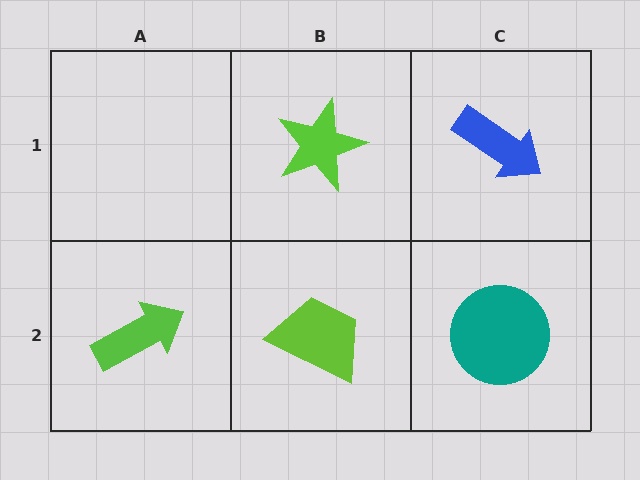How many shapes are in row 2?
3 shapes.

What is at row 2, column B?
A lime trapezoid.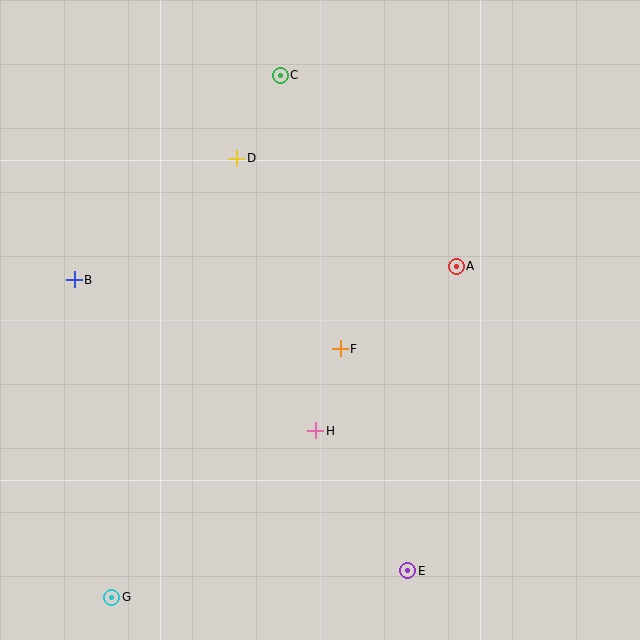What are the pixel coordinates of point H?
Point H is at (316, 431).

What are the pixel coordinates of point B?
Point B is at (74, 280).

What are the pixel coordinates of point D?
Point D is at (237, 158).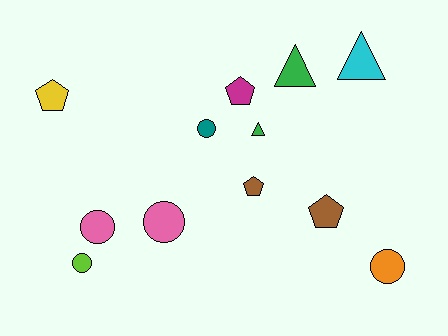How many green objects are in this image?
There are 2 green objects.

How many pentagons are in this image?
There are 4 pentagons.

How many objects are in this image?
There are 12 objects.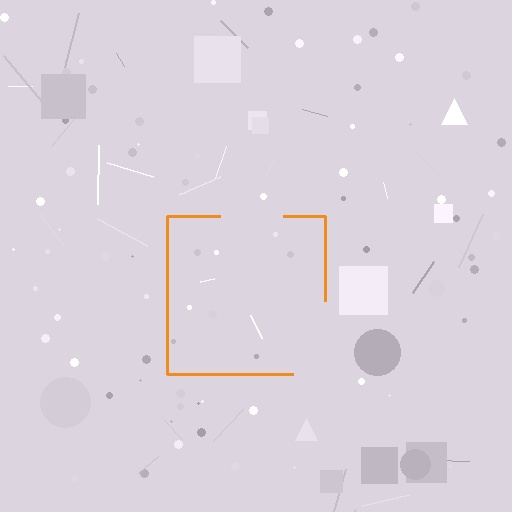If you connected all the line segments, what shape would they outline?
They would outline a square.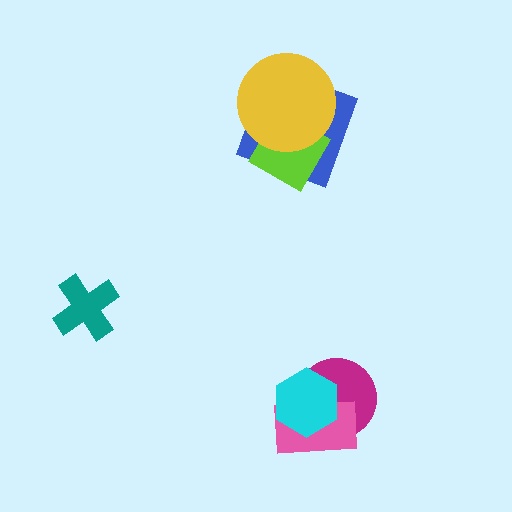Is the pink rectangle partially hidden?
Yes, it is partially covered by another shape.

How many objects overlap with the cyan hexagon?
2 objects overlap with the cyan hexagon.